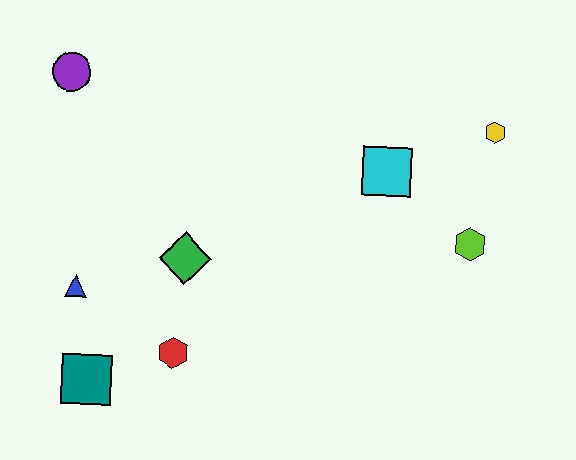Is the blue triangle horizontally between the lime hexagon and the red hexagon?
No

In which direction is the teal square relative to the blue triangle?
The teal square is below the blue triangle.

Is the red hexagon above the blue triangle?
No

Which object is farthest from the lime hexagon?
The purple circle is farthest from the lime hexagon.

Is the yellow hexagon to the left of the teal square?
No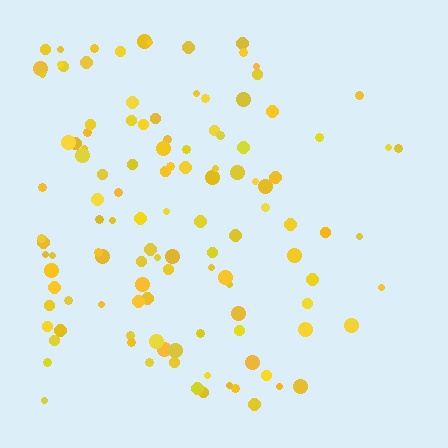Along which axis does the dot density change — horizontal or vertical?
Horizontal.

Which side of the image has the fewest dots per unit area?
The right.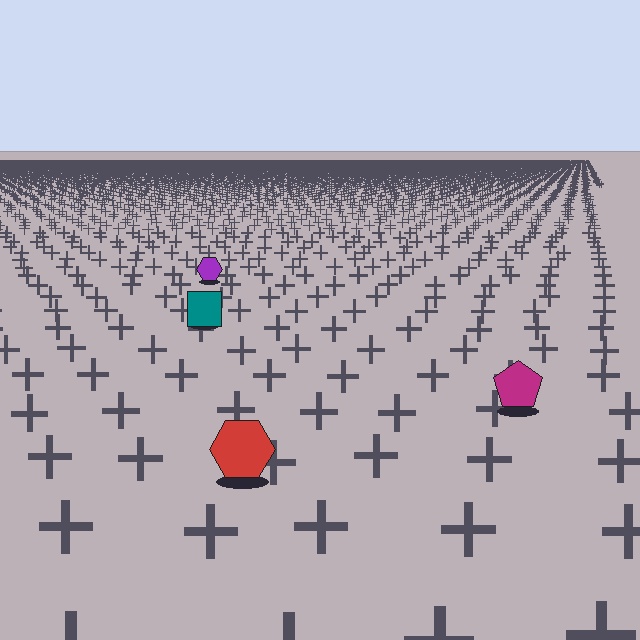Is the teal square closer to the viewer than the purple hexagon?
Yes. The teal square is closer — you can tell from the texture gradient: the ground texture is coarser near it.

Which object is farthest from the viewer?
The purple hexagon is farthest from the viewer. It appears smaller and the ground texture around it is denser.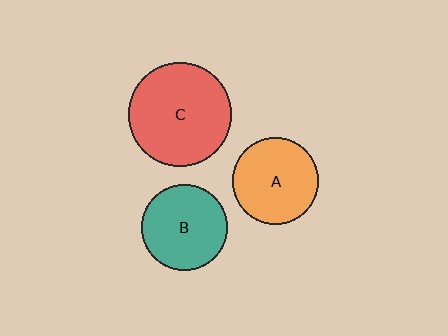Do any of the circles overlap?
No, none of the circles overlap.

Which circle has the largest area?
Circle C (red).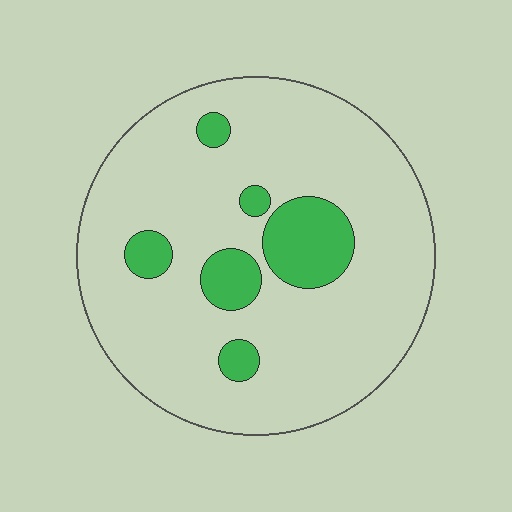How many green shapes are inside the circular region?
6.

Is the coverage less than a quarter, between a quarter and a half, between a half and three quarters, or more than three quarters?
Less than a quarter.